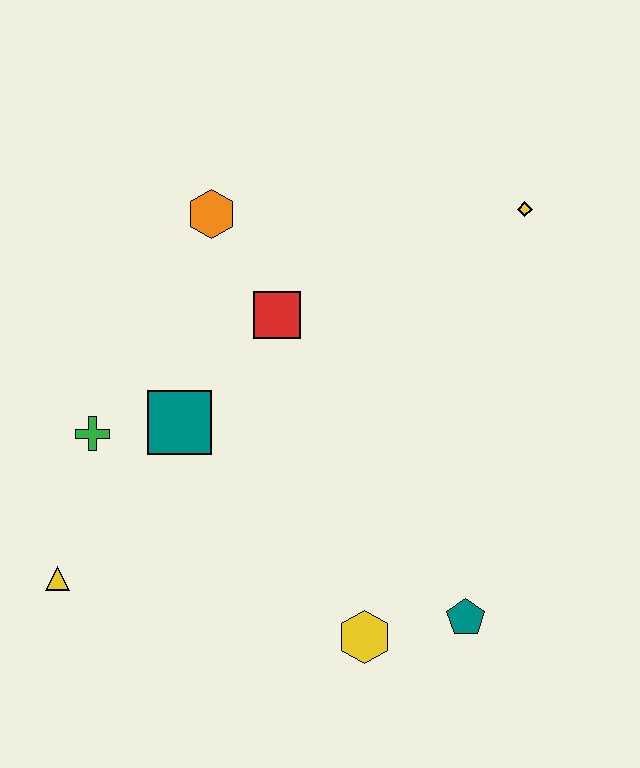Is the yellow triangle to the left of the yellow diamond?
Yes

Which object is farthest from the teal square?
The yellow diamond is farthest from the teal square.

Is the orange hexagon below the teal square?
No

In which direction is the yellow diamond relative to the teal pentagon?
The yellow diamond is above the teal pentagon.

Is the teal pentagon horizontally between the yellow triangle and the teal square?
No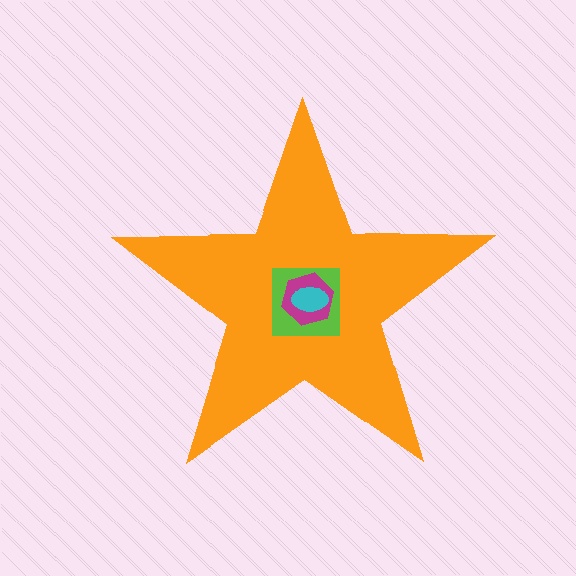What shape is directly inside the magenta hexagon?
The cyan ellipse.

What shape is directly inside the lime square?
The magenta hexagon.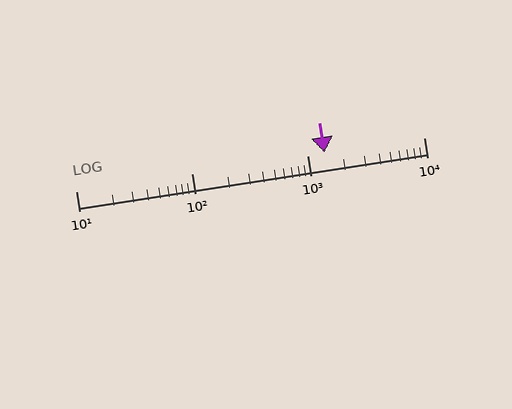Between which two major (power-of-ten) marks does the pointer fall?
The pointer is between 1000 and 10000.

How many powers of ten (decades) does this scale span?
The scale spans 3 decades, from 10 to 10000.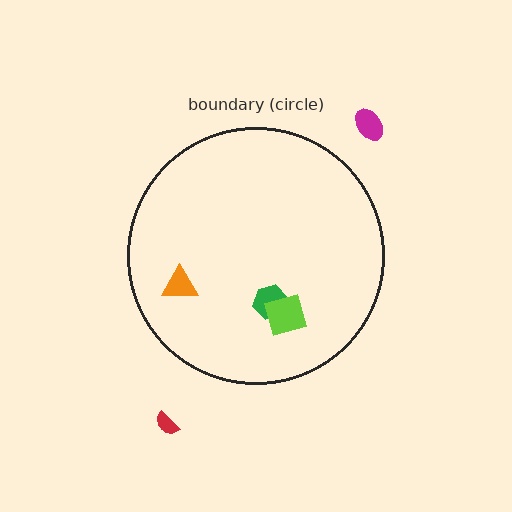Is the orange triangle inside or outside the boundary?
Inside.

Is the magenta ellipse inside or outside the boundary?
Outside.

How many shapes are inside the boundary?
3 inside, 2 outside.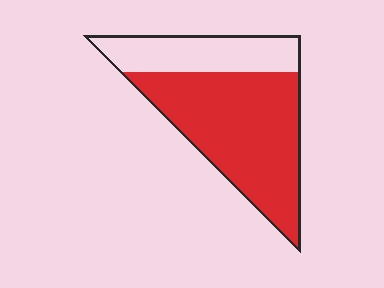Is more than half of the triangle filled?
Yes.